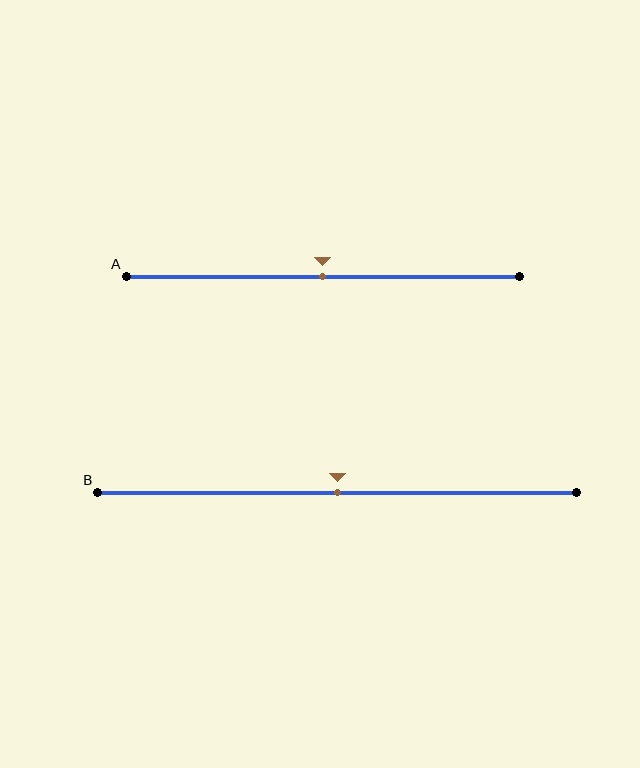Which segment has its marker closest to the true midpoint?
Segment A has its marker closest to the true midpoint.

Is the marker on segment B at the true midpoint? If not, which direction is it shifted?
Yes, the marker on segment B is at the true midpoint.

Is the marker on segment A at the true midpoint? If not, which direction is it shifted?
Yes, the marker on segment A is at the true midpoint.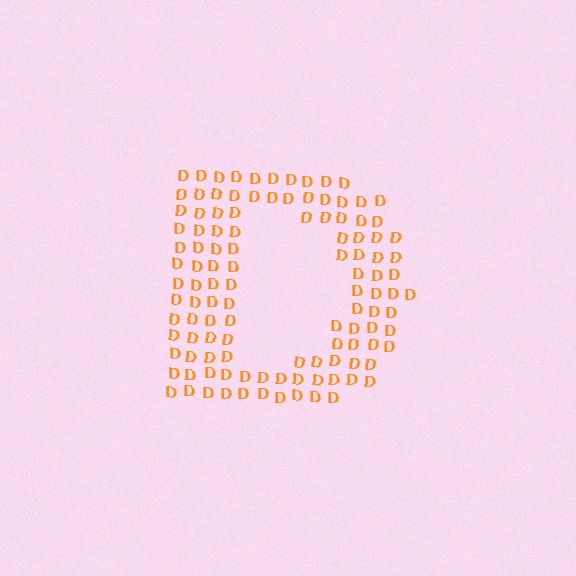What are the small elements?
The small elements are letter D's.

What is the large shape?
The large shape is the letter D.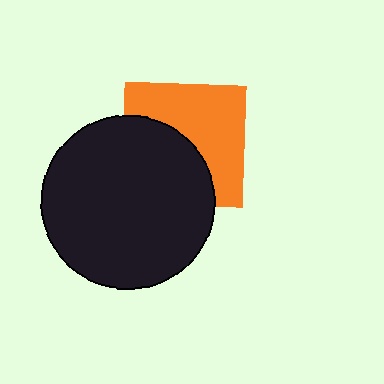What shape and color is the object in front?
The object in front is a black circle.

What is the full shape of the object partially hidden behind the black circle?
The partially hidden object is an orange square.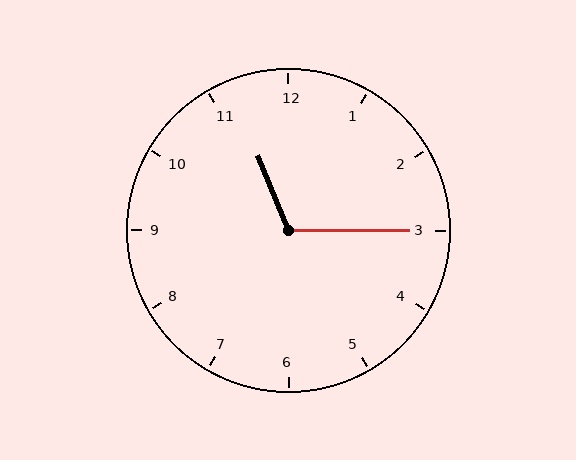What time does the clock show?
11:15.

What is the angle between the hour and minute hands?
Approximately 112 degrees.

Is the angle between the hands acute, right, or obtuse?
It is obtuse.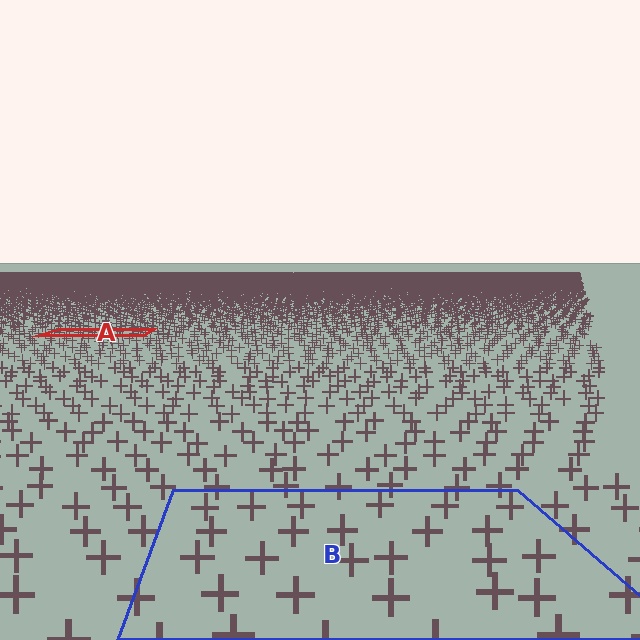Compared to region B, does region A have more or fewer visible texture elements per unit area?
Region A has more texture elements per unit area — they are packed more densely because it is farther away.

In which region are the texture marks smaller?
The texture marks are smaller in region A, because it is farther away.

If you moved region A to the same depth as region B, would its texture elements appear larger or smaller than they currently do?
They would appear larger. At a closer depth, the same texture elements are projected at a bigger on-screen size.